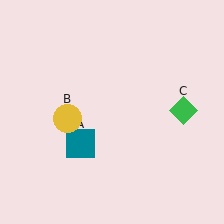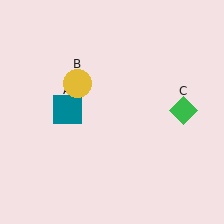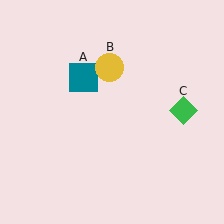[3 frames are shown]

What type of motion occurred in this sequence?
The teal square (object A), yellow circle (object B) rotated clockwise around the center of the scene.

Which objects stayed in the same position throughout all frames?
Green diamond (object C) remained stationary.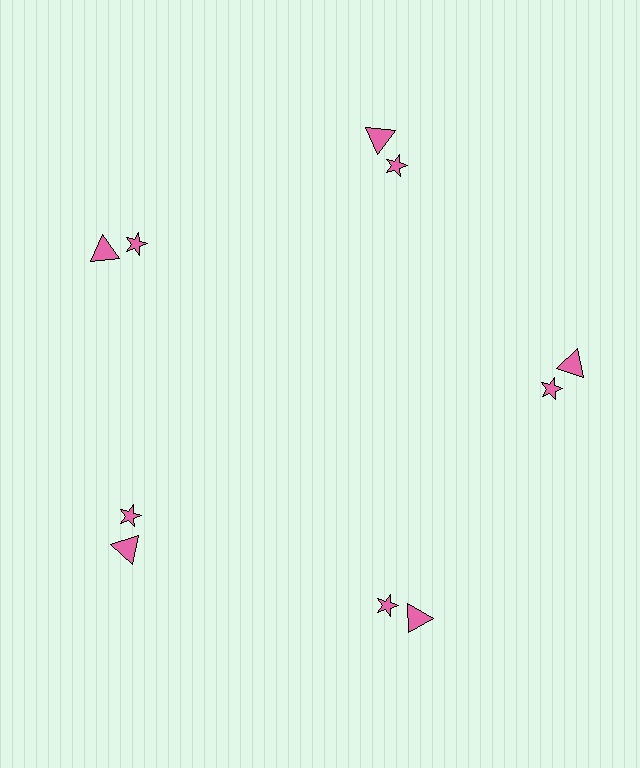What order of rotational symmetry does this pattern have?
This pattern has 5-fold rotational symmetry.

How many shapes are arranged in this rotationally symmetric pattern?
There are 10 shapes, arranged in 5 groups of 2.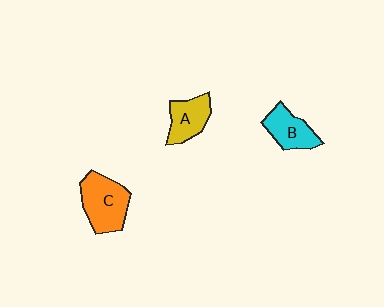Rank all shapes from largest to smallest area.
From largest to smallest: C (orange), B (cyan), A (yellow).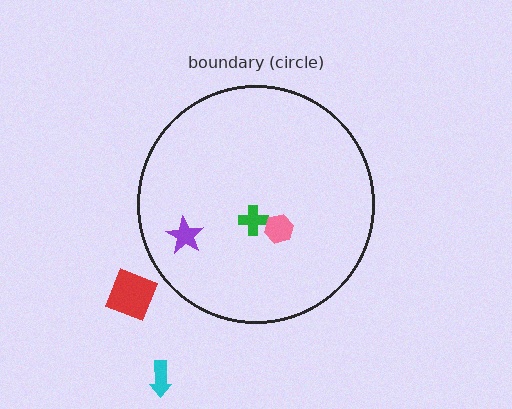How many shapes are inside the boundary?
3 inside, 2 outside.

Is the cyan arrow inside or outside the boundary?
Outside.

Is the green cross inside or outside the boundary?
Inside.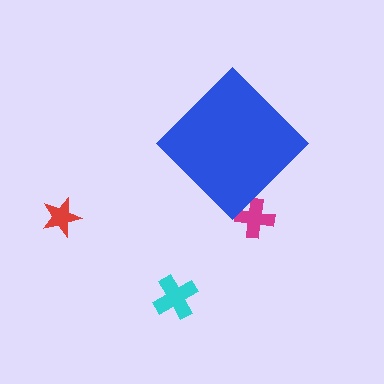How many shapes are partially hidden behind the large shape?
1 shape is partially hidden.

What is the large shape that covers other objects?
A blue diamond.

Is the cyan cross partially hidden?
No, the cyan cross is fully visible.